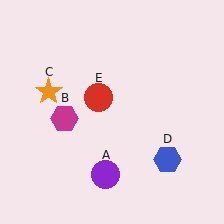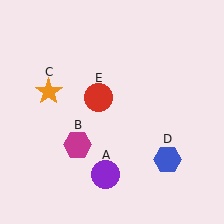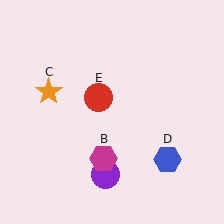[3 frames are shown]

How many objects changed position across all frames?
1 object changed position: magenta hexagon (object B).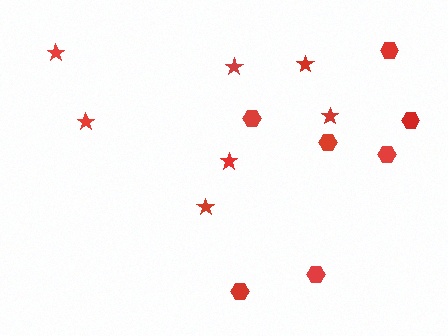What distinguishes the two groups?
There are 2 groups: one group of stars (7) and one group of hexagons (7).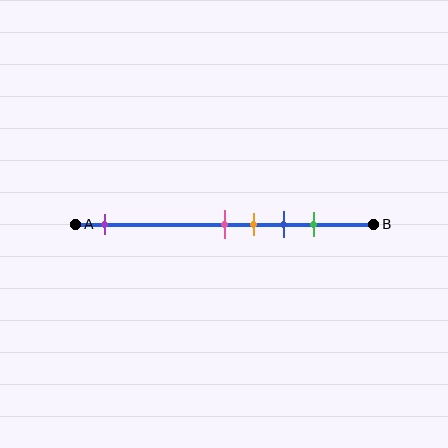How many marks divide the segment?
There are 5 marks dividing the segment.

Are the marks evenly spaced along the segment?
No, the marks are not evenly spaced.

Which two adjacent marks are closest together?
The pink and orange marks are the closest adjacent pair.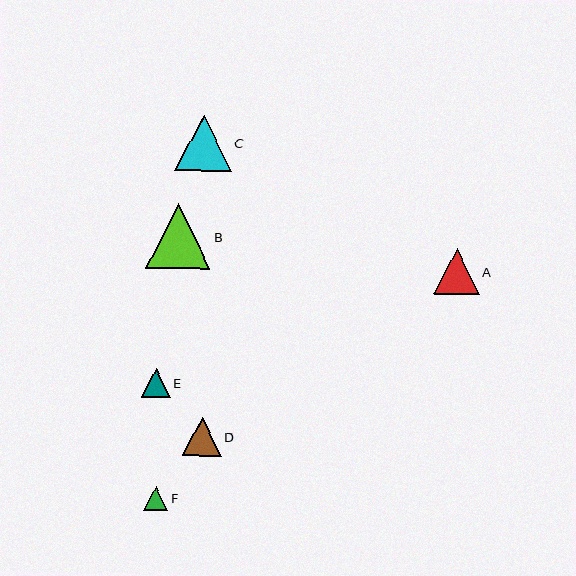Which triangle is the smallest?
Triangle F is the smallest with a size of approximately 24 pixels.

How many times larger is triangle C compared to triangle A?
Triangle C is approximately 1.2 times the size of triangle A.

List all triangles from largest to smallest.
From largest to smallest: B, C, A, D, E, F.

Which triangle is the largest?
Triangle B is the largest with a size of approximately 65 pixels.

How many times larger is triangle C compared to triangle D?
Triangle C is approximately 1.5 times the size of triangle D.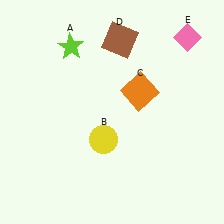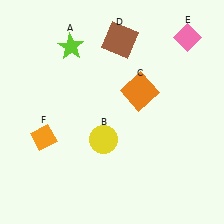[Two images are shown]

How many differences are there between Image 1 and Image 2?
There is 1 difference between the two images.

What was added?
An orange diamond (F) was added in Image 2.